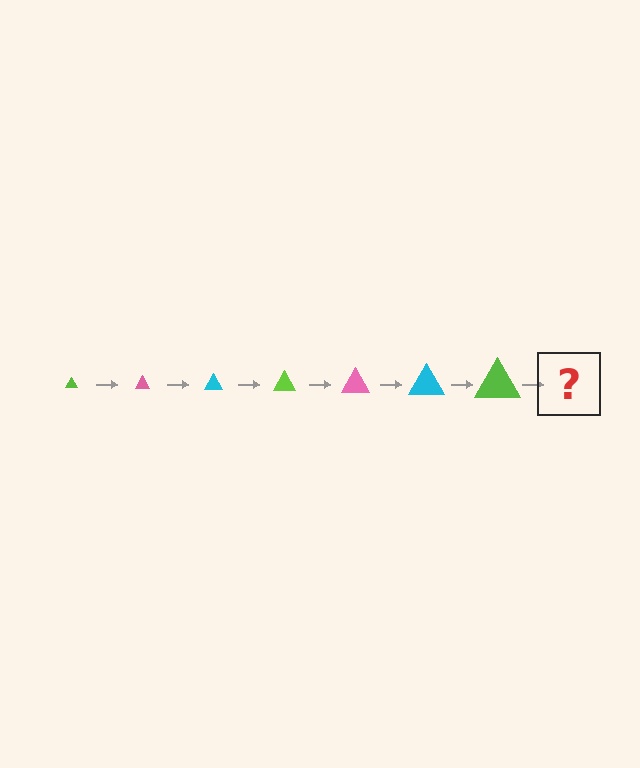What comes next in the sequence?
The next element should be a pink triangle, larger than the previous one.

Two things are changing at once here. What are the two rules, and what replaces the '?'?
The two rules are that the triangle grows larger each step and the color cycles through lime, pink, and cyan. The '?' should be a pink triangle, larger than the previous one.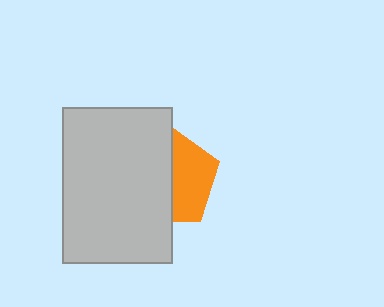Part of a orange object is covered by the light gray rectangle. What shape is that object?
It is a pentagon.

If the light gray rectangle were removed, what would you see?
You would see the complete orange pentagon.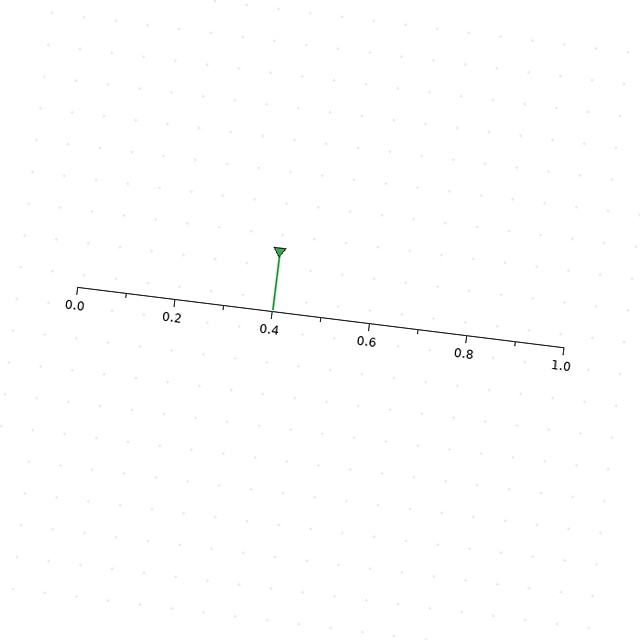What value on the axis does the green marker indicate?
The marker indicates approximately 0.4.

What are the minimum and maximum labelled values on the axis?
The axis runs from 0.0 to 1.0.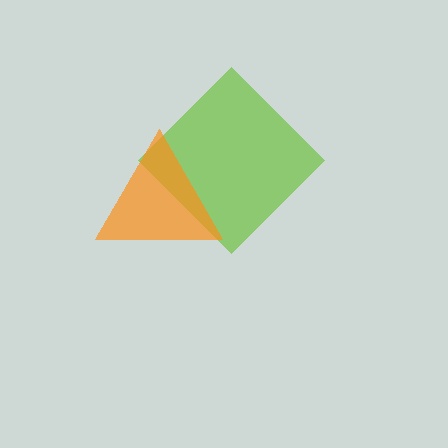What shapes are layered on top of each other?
The layered shapes are: a lime diamond, an orange triangle.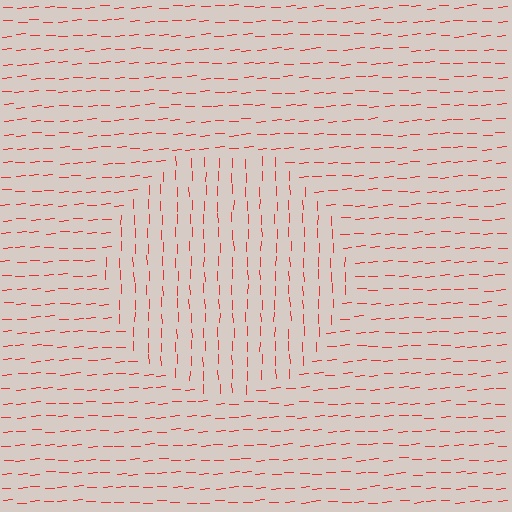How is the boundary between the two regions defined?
The boundary is defined purely by a change in line orientation (approximately 87 degrees difference). All lines are the same color and thickness.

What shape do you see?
I see a circle.